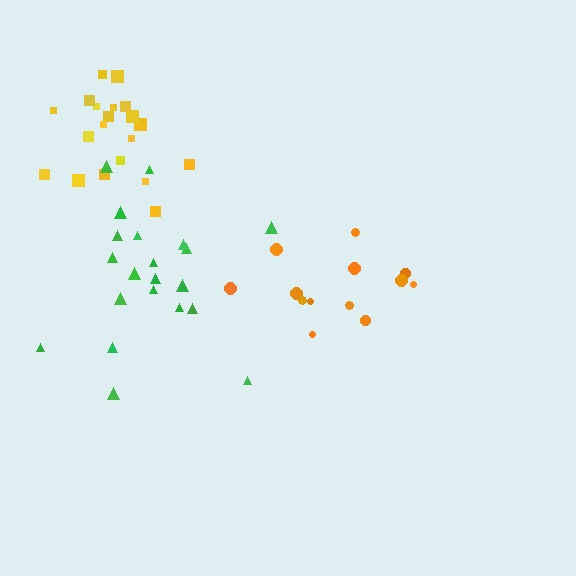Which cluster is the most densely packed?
Yellow.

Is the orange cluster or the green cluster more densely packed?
Green.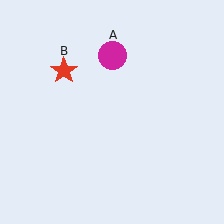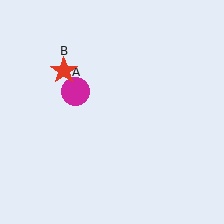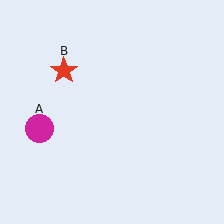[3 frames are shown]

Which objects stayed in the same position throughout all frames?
Red star (object B) remained stationary.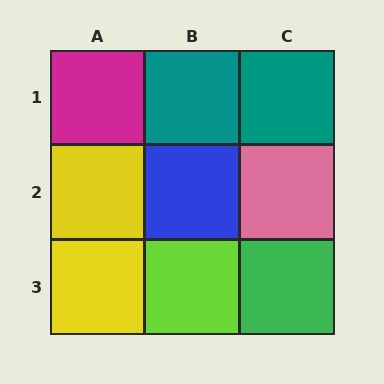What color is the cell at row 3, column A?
Yellow.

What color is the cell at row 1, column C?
Teal.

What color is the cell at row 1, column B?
Teal.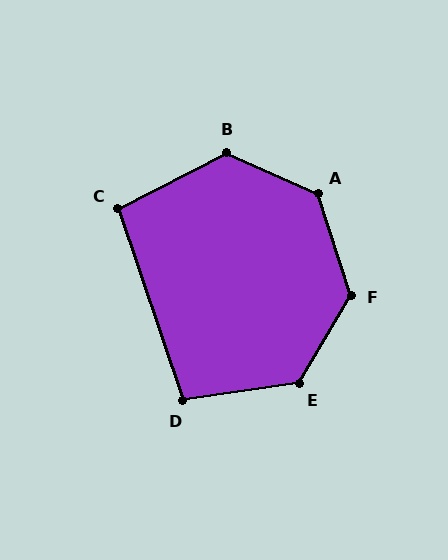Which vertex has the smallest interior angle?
C, at approximately 99 degrees.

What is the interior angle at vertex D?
Approximately 100 degrees (obtuse).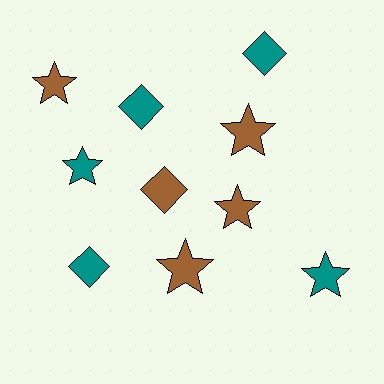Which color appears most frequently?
Brown, with 5 objects.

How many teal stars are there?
There are 2 teal stars.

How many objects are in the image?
There are 10 objects.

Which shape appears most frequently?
Star, with 6 objects.